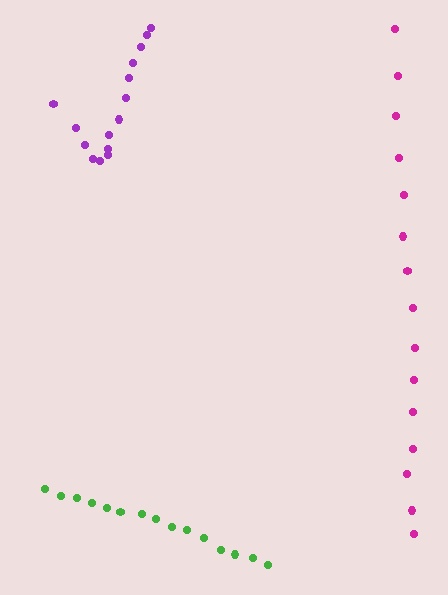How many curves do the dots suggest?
There are 3 distinct paths.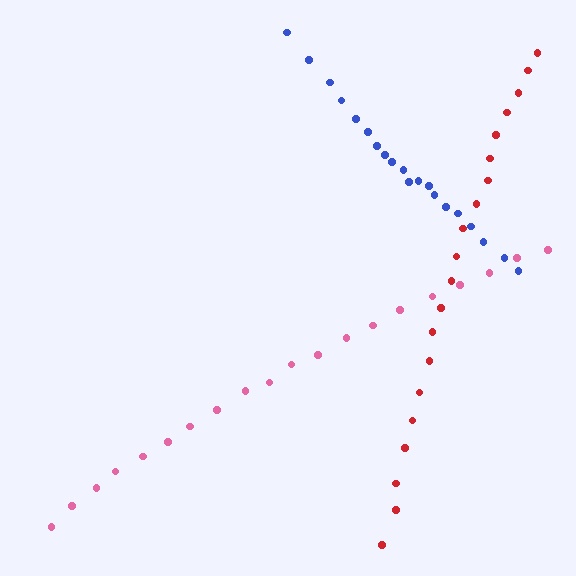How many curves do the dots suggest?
There are 3 distinct paths.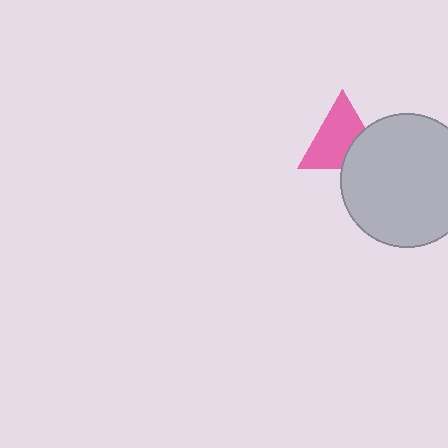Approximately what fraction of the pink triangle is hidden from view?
Roughly 31% of the pink triangle is hidden behind the light gray circle.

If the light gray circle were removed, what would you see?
You would see the complete pink triangle.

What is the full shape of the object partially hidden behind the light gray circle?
The partially hidden object is a pink triangle.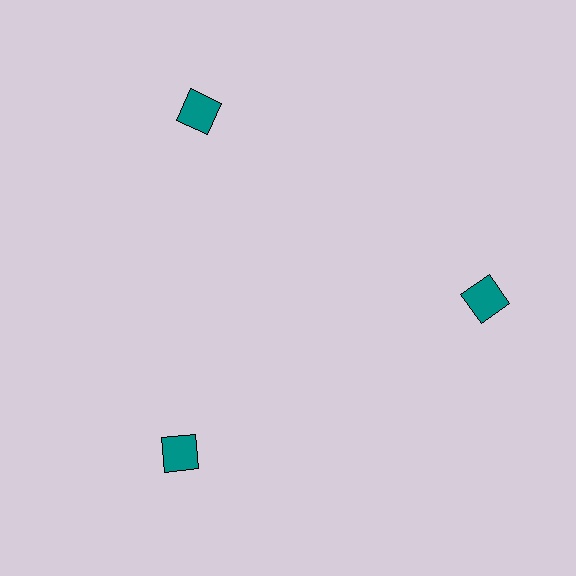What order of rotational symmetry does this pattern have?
This pattern has 3-fold rotational symmetry.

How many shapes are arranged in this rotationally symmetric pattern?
There are 3 shapes, arranged in 3 groups of 1.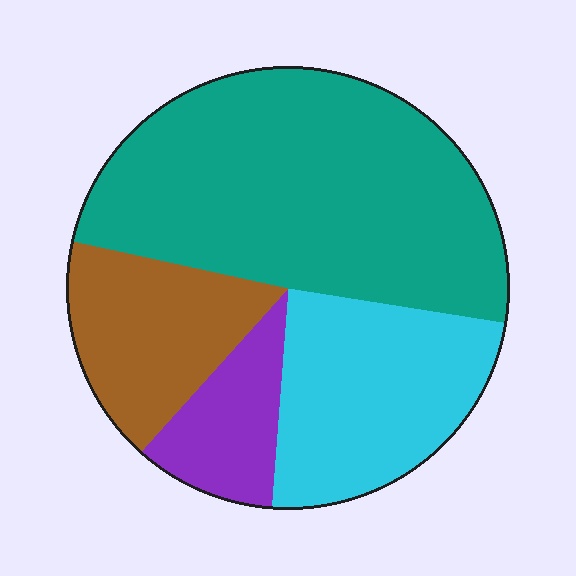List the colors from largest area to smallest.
From largest to smallest: teal, cyan, brown, purple.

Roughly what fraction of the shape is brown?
Brown takes up about one sixth (1/6) of the shape.